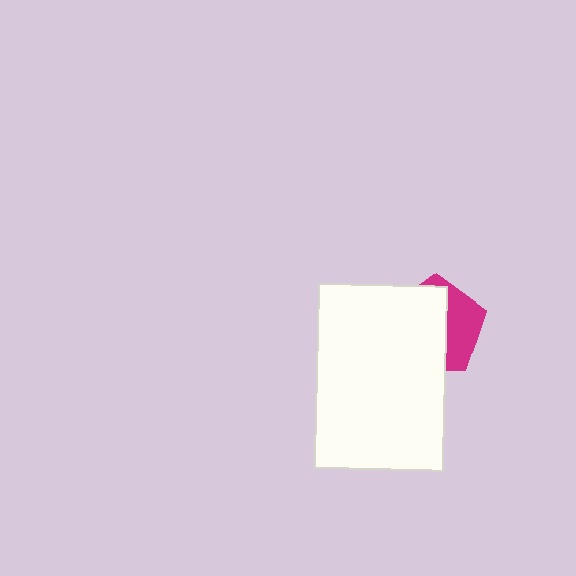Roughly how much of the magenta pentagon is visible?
A small part of it is visible (roughly 38%).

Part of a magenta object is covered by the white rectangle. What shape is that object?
It is a pentagon.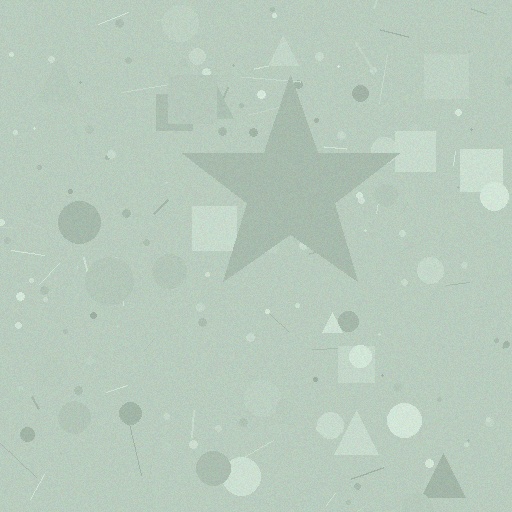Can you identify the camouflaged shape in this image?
The camouflaged shape is a star.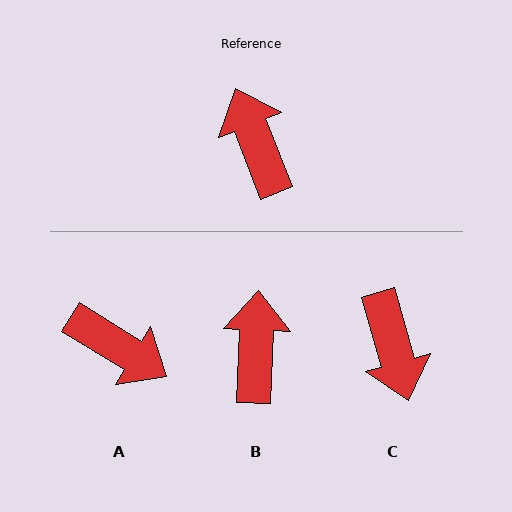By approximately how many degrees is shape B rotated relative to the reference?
Approximately 24 degrees clockwise.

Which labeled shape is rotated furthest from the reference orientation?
C, about 174 degrees away.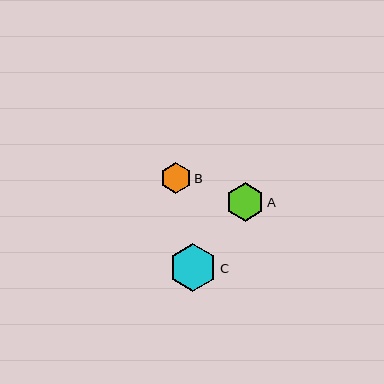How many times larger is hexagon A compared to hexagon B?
Hexagon A is approximately 1.2 times the size of hexagon B.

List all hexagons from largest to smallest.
From largest to smallest: C, A, B.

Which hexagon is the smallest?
Hexagon B is the smallest with a size of approximately 31 pixels.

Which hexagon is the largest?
Hexagon C is the largest with a size of approximately 48 pixels.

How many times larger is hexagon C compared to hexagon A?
Hexagon C is approximately 1.2 times the size of hexagon A.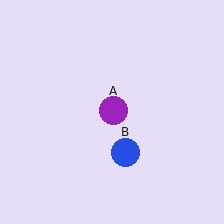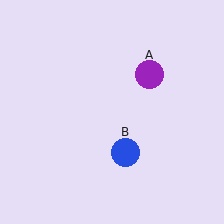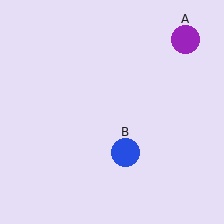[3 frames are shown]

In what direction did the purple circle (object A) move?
The purple circle (object A) moved up and to the right.